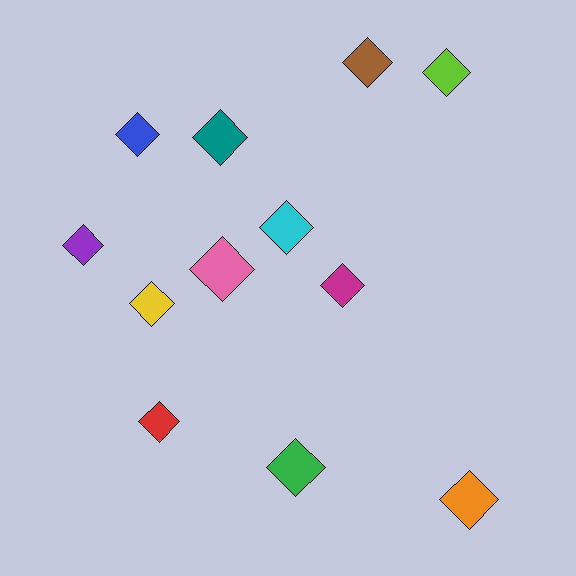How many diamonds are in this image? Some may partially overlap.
There are 12 diamonds.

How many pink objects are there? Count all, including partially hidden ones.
There is 1 pink object.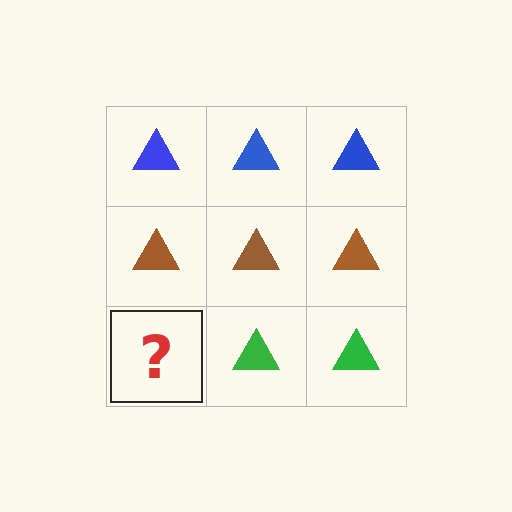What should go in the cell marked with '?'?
The missing cell should contain a green triangle.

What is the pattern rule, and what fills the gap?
The rule is that each row has a consistent color. The gap should be filled with a green triangle.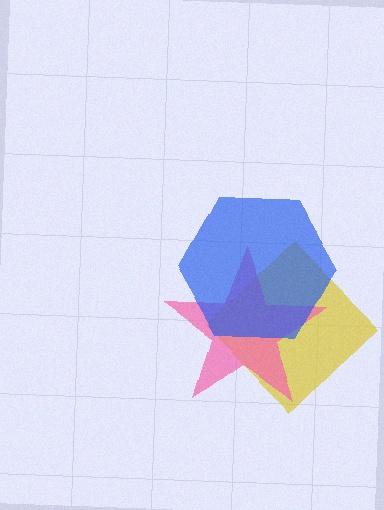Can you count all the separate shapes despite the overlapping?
Yes, there are 3 separate shapes.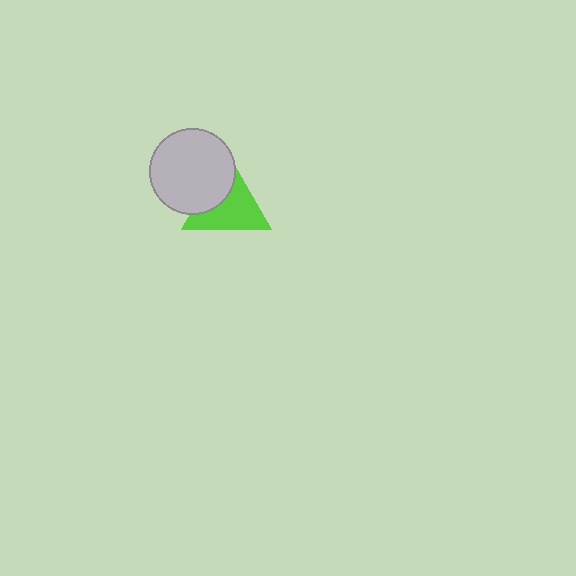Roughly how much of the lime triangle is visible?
About half of it is visible (roughly 63%).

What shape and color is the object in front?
The object in front is a light gray circle.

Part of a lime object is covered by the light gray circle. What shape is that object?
It is a triangle.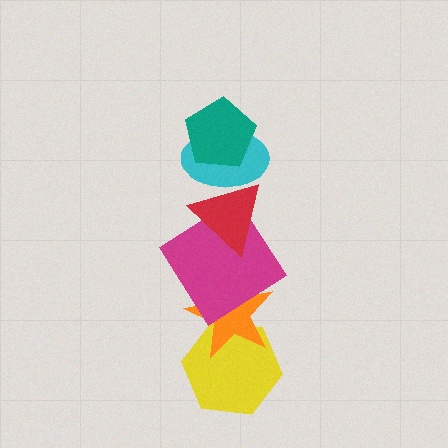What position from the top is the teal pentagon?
The teal pentagon is 1st from the top.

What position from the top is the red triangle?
The red triangle is 3rd from the top.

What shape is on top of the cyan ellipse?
The teal pentagon is on top of the cyan ellipse.